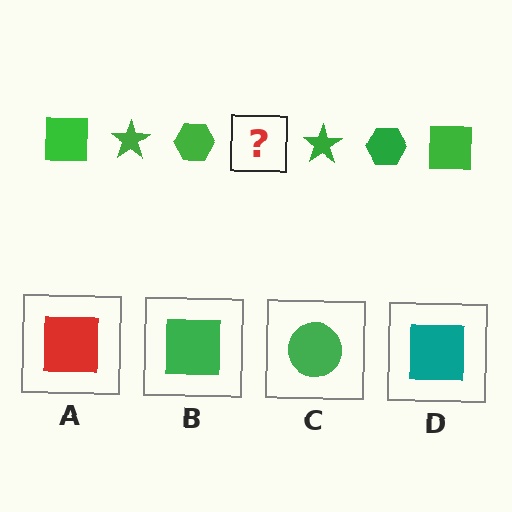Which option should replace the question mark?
Option B.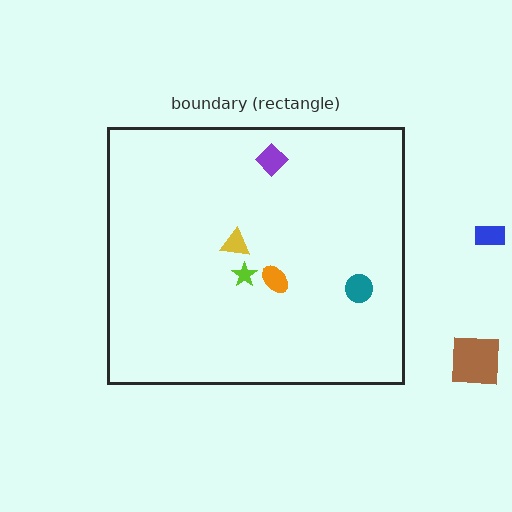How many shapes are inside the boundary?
5 inside, 2 outside.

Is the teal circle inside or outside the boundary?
Inside.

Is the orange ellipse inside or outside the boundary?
Inside.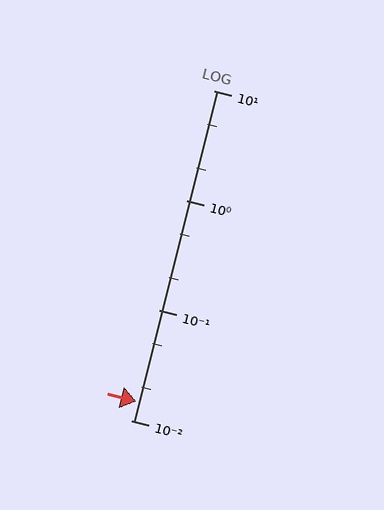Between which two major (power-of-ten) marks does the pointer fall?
The pointer is between 0.01 and 0.1.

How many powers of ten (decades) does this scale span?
The scale spans 3 decades, from 0.01 to 10.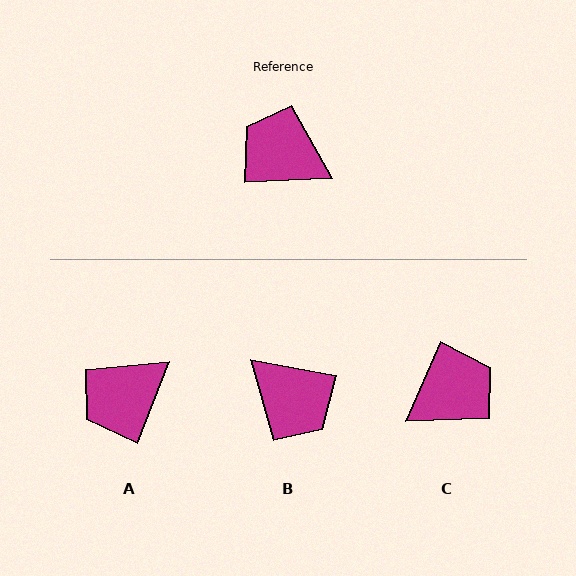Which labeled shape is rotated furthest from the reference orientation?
B, about 167 degrees away.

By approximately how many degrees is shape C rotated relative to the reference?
Approximately 116 degrees clockwise.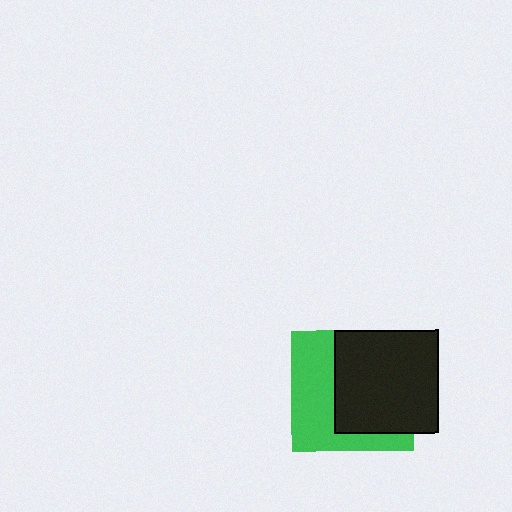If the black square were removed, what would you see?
You would see the complete green square.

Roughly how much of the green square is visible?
A small part of it is visible (roughly 45%).